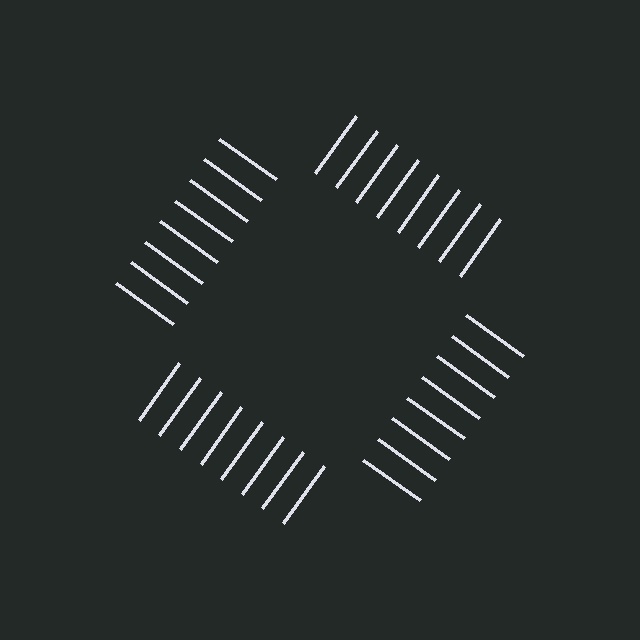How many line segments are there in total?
32 — 8 along each of the 4 edges.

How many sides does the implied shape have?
4 sides — the line-ends trace a square.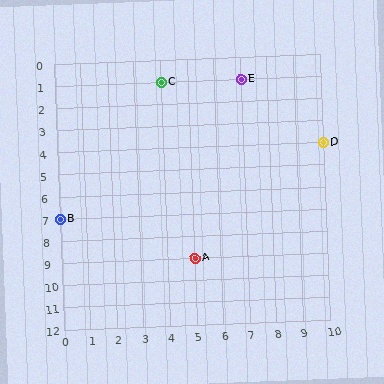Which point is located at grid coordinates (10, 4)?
Point D is at (10, 4).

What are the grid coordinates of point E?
Point E is at grid coordinates (7, 1).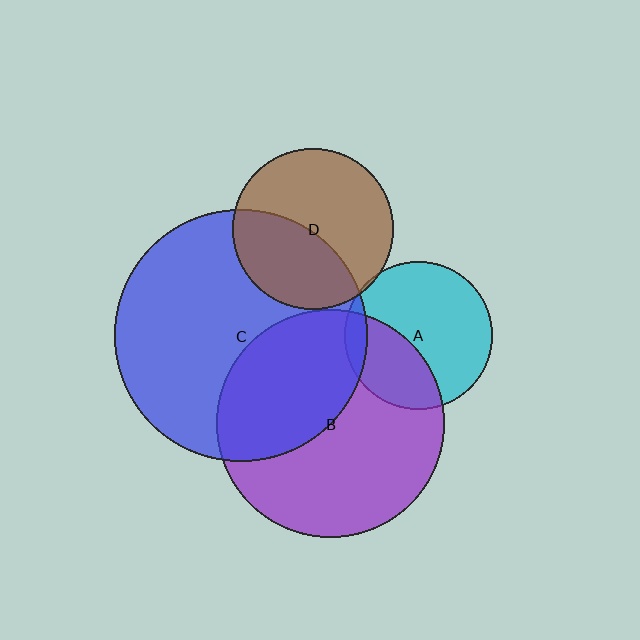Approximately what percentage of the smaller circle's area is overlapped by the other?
Approximately 35%.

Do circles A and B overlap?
Yes.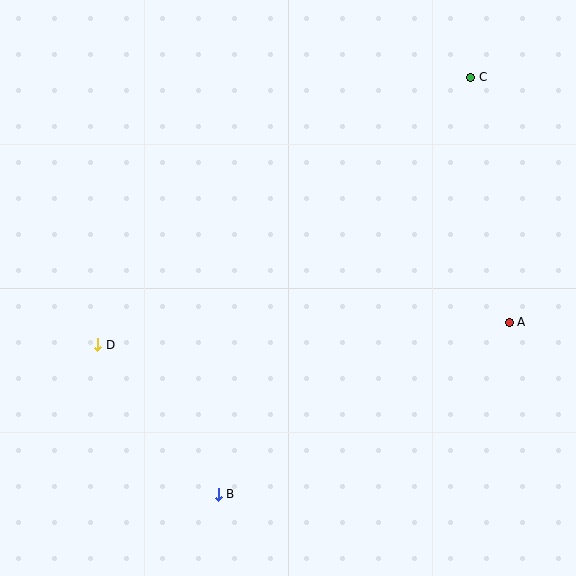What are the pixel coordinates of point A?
Point A is at (509, 322).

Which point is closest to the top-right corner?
Point C is closest to the top-right corner.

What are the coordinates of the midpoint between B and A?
The midpoint between B and A is at (364, 408).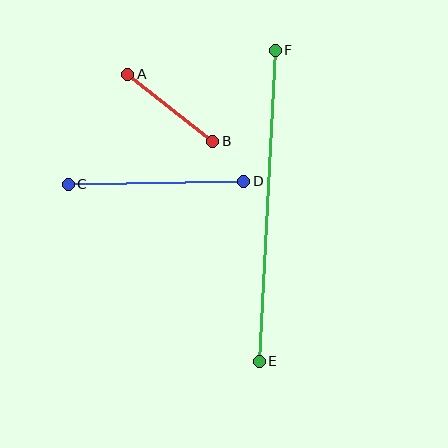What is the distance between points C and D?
The distance is approximately 176 pixels.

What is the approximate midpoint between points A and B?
The midpoint is at approximately (170, 108) pixels.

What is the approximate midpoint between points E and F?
The midpoint is at approximately (267, 206) pixels.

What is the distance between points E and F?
The distance is approximately 312 pixels.